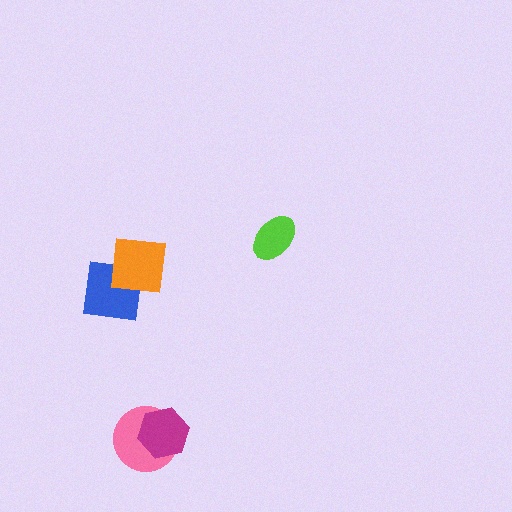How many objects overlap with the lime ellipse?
0 objects overlap with the lime ellipse.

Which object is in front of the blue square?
The orange square is in front of the blue square.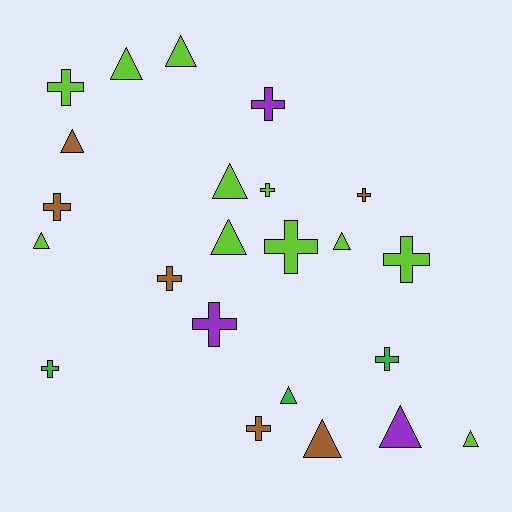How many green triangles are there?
There is 1 green triangle.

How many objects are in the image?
There are 23 objects.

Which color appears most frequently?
Lime, with 11 objects.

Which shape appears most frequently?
Cross, with 12 objects.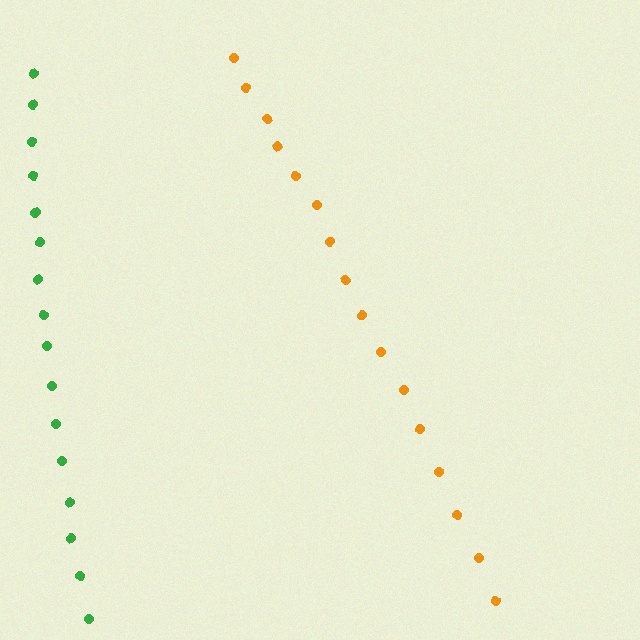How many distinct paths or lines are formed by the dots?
There are 2 distinct paths.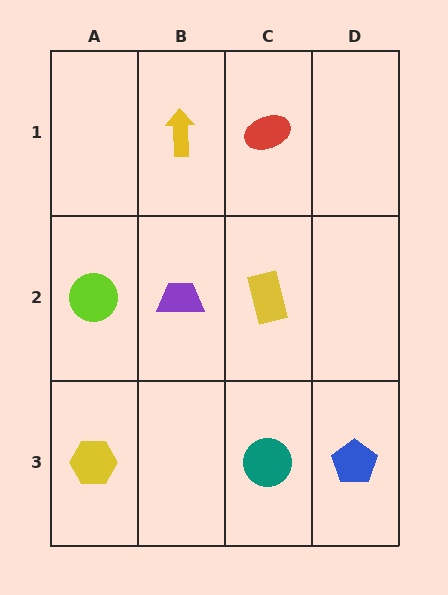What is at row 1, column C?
A red ellipse.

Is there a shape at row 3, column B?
No, that cell is empty.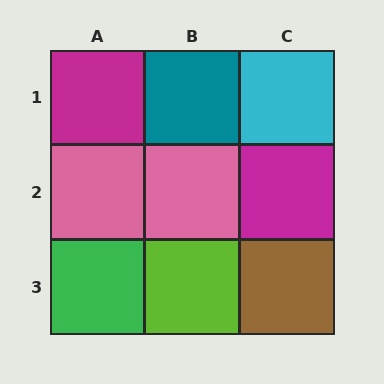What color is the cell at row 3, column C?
Brown.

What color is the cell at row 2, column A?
Pink.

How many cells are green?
1 cell is green.